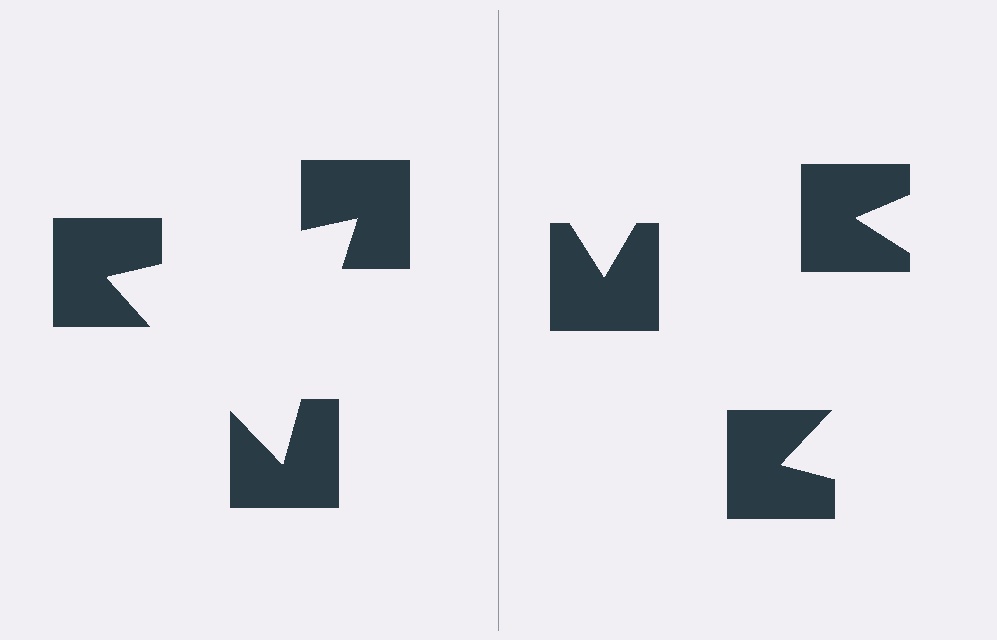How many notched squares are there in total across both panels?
6 — 3 on each side.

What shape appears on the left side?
An illusory triangle.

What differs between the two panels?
The notched squares are positioned identically on both sides; only the wedge orientations differ. On the left they align to a triangle; on the right they are misaligned.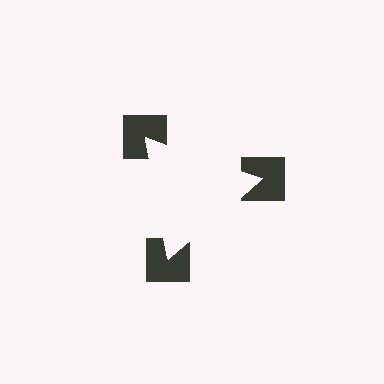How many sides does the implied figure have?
3 sides.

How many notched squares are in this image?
There are 3 — one at each vertex of the illusory triangle.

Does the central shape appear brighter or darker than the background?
It typically appears slightly brighter than the background, even though no actual brightness change is drawn.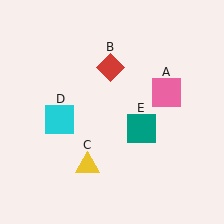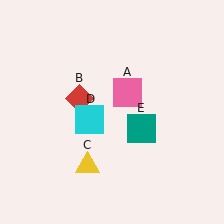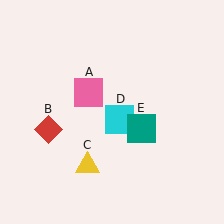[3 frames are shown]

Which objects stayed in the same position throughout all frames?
Yellow triangle (object C) and teal square (object E) remained stationary.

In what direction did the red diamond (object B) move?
The red diamond (object B) moved down and to the left.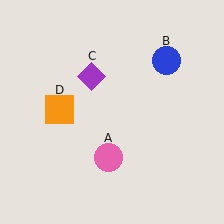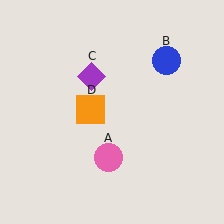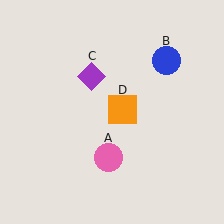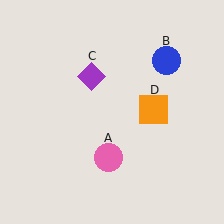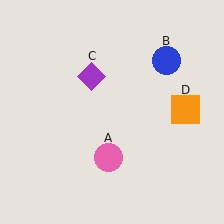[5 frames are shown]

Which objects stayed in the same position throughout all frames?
Pink circle (object A) and blue circle (object B) and purple diamond (object C) remained stationary.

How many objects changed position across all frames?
1 object changed position: orange square (object D).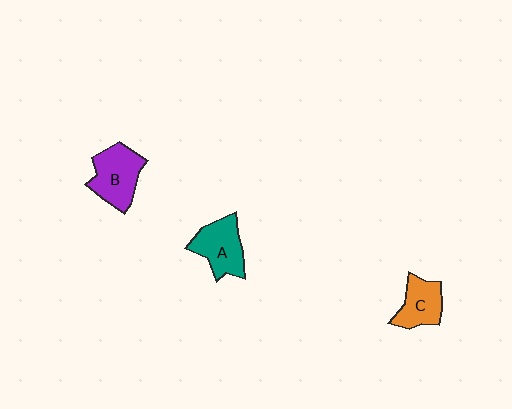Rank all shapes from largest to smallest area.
From largest to smallest: B (purple), A (teal), C (orange).